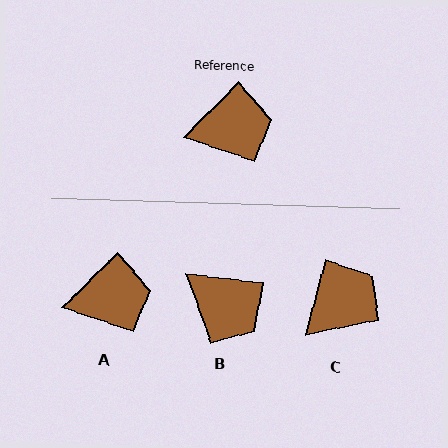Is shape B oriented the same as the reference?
No, it is off by about 52 degrees.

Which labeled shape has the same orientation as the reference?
A.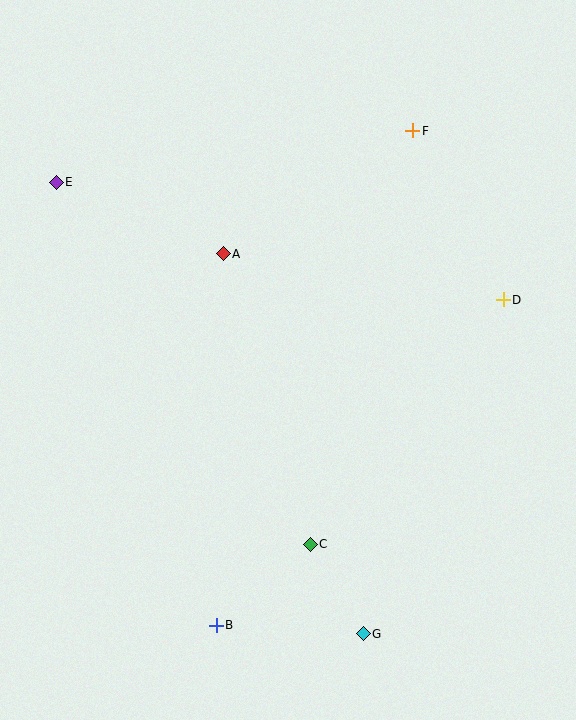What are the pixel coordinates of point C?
Point C is at (310, 544).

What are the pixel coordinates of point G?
Point G is at (363, 634).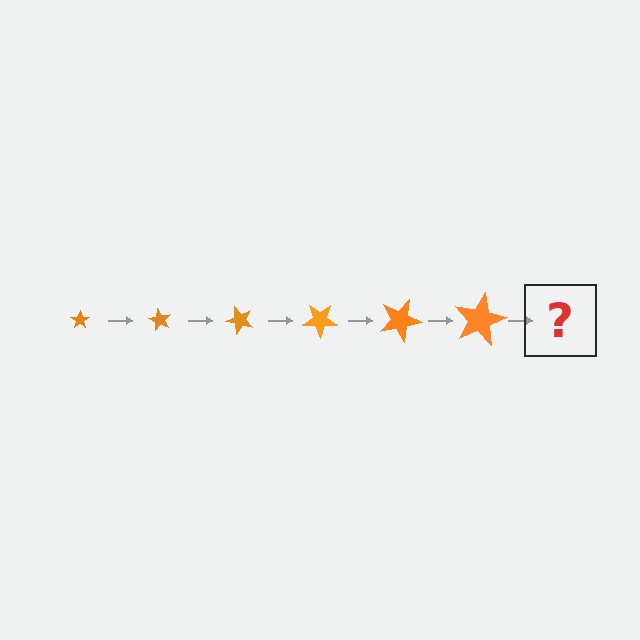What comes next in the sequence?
The next element should be a star, larger than the previous one and rotated 360 degrees from the start.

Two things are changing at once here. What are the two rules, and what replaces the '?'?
The two rules are that the star grows larger each step and it rotates 60 degrees each step. The '?' should be a star, larger than the previous one and rotated 360 degrees from the start.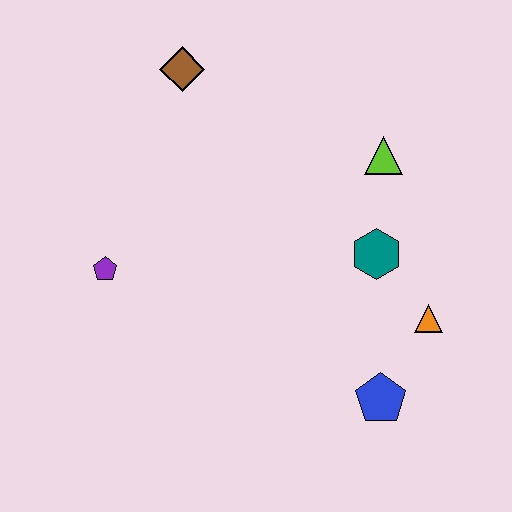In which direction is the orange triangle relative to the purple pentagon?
The orange triangle is to the right of the purple pentagon.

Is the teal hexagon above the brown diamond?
No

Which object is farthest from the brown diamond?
The blue pentagon is farthest from the brown diamond.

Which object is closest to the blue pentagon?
The orange triangle is closest to the blue pentagon.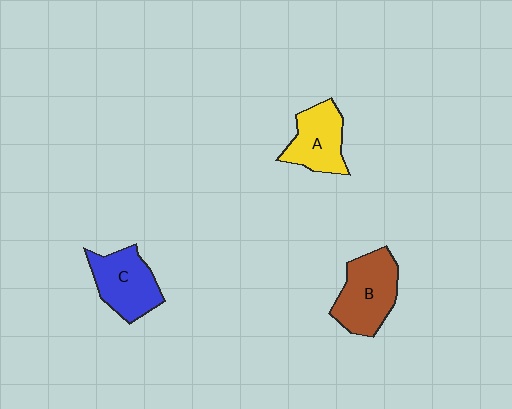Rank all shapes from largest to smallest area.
From largest to smallest: B (brown), C (blue), A (yellow).